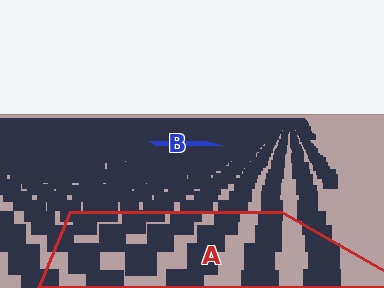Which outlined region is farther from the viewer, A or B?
Region B is farther from the viewer — the texture elements inside it appear smaller and more densely packed.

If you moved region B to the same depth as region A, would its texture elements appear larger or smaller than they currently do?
They would appear larger. At a closer depth, the same texture elements are projected at a bigger on-screen size.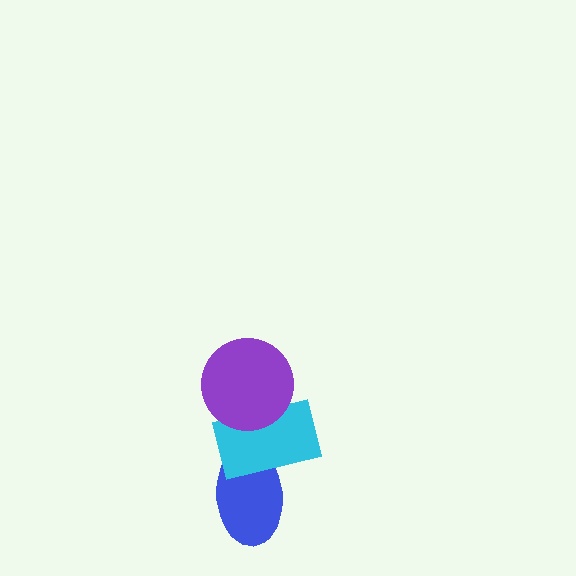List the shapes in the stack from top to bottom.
From top to bottom: the purple circle, the cyan rectangle, the blue ellipse.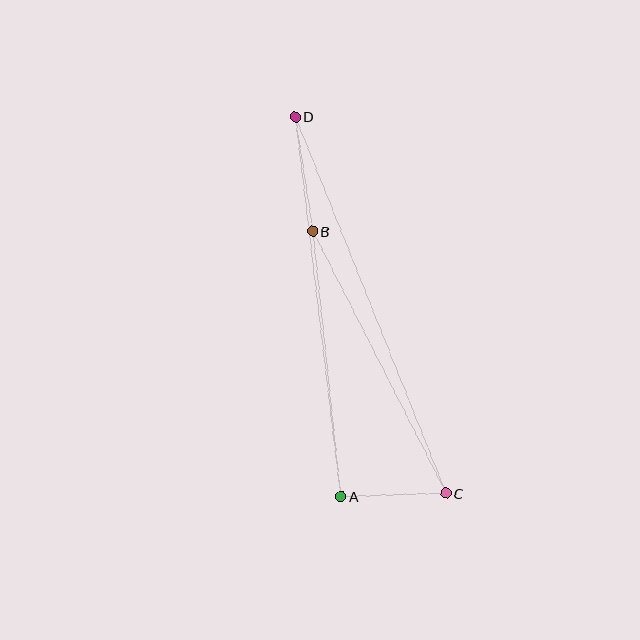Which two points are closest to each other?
Points A and C are closest to each other.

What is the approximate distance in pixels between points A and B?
The distance between A and B is approximately 267 pixels.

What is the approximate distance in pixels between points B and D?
The distance between B and D is approximately 116 pixels.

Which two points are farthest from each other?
Points C and D are farthest from each other.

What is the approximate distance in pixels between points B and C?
The distance between B and C is approximately 294 pixels.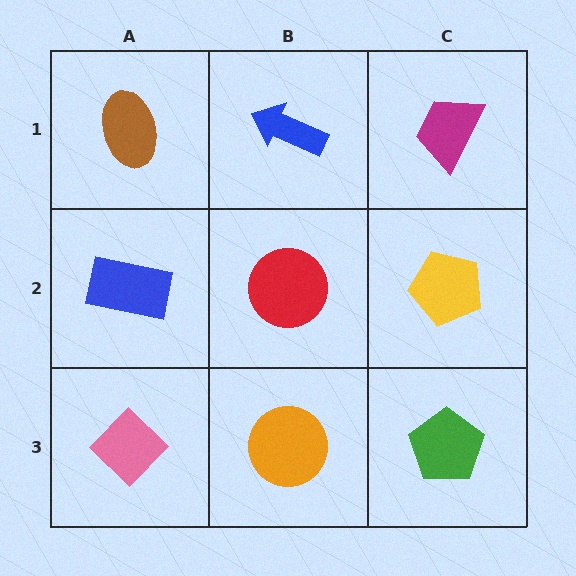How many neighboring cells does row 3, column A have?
2.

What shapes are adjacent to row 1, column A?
A blue rectangle (row 2, column A), a blue arrow (row 1, column B).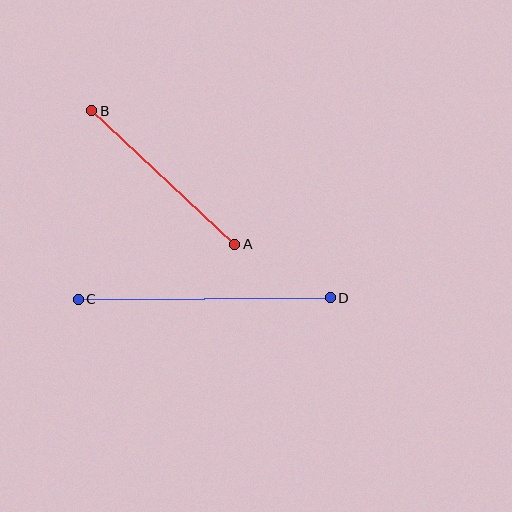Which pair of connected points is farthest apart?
Points C and D are farthest apart.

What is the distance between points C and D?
The distance is approximately 252 pixels.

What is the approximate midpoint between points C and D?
The midpoint is at approximately (204, 299) pixels.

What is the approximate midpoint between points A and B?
The midpoint is at approximately (163, 177) pixels.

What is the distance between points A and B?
The distance is approximately 196 pixels.